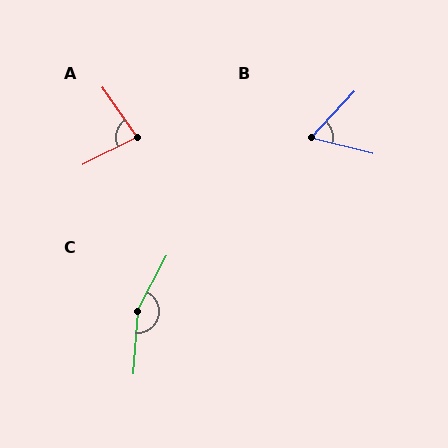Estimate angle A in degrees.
Approximately 81 degrees.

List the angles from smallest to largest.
B (61°), A (81°), C (156°).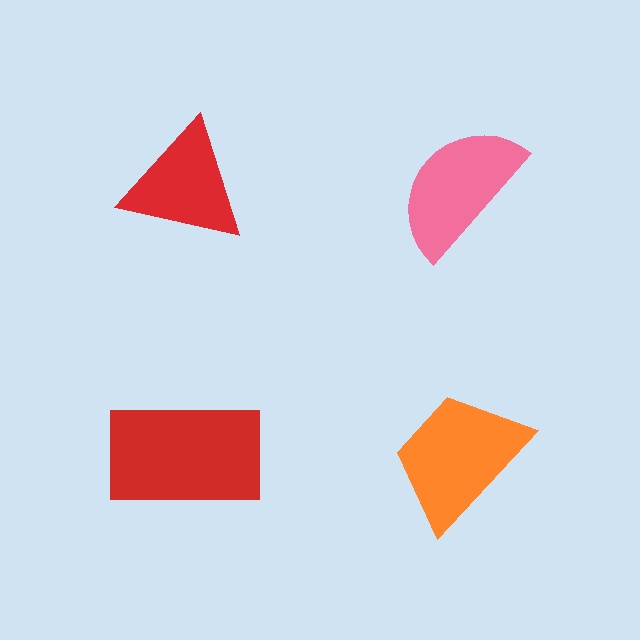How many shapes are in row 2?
2 shapes.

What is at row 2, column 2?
An orange trapezoid.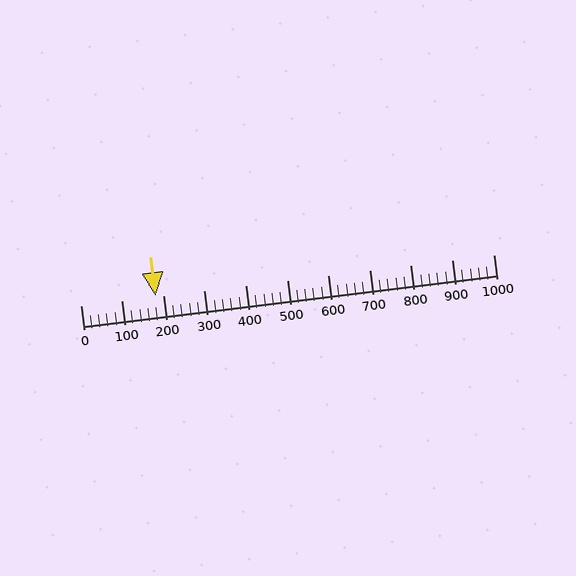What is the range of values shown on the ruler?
The ruler shows values from 0 to 1000.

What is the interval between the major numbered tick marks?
The major tick marks are spaced 100 units apart.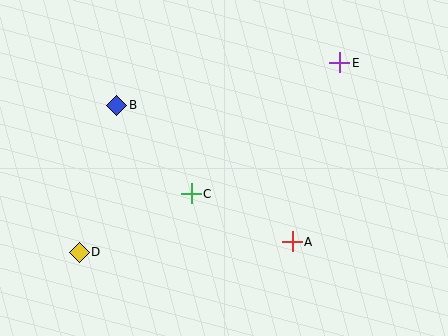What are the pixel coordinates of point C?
Point C is at (191, 194).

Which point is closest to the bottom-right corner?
Point A is closest to the bottom-right corner.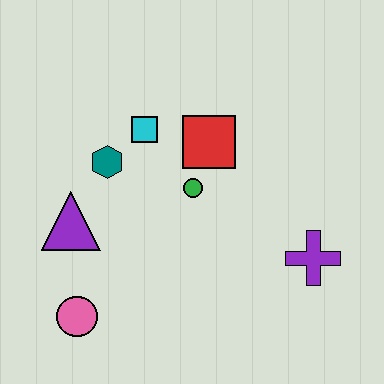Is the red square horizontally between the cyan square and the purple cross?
Yes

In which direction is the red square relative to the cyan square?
The red square is to the right of the cyan square.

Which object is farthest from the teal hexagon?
The purple cross is farthest from the teal hexagon.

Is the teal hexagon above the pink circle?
Yes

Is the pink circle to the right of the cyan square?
No